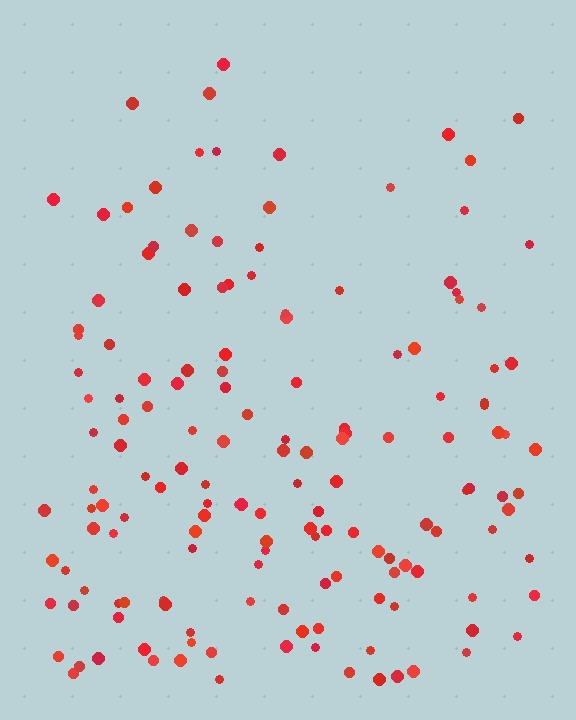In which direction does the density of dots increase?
From top to bottom, with the bottom side densest.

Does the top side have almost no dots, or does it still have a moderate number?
Still a moderate number, just noticeably fewer than the bottom.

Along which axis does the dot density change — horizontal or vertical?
Vertical.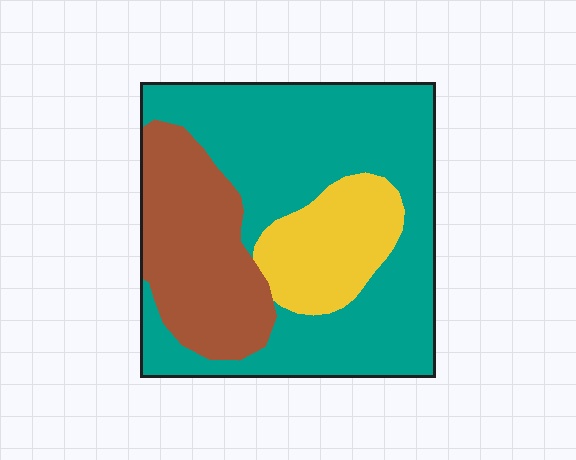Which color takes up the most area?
Teal, at roughly 60%.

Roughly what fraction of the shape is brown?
Brown covers 26% of the shape.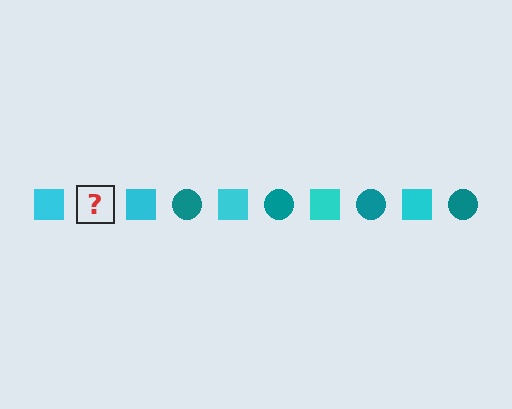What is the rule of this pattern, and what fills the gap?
The rule is that the pattern alternates between cyan square and teal circle. The gap should be filled with a teal circle.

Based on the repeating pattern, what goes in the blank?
The blank should be a teal circle.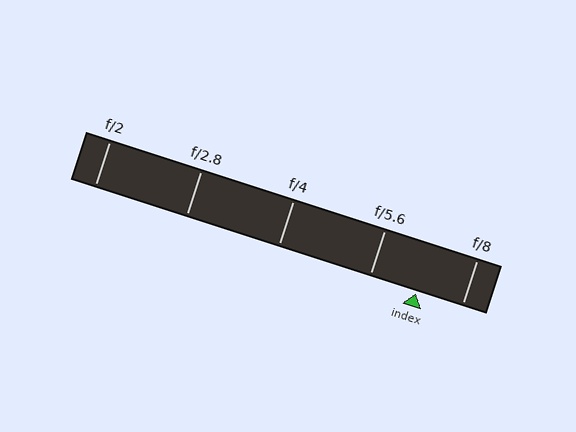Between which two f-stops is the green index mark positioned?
The index mark is between f/5.6 and f/8.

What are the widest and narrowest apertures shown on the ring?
The widest aperture shown is f/2 and the narrowest is f/8.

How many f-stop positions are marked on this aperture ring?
There are 5 f-stop positions marked.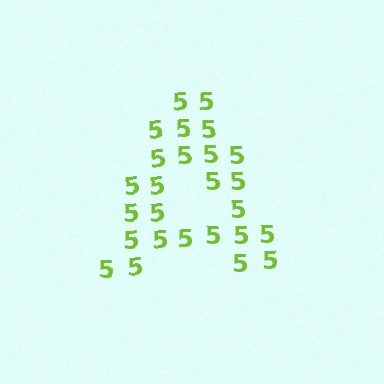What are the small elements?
The small elements are digit 5's.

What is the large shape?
The large shape is the letter A.